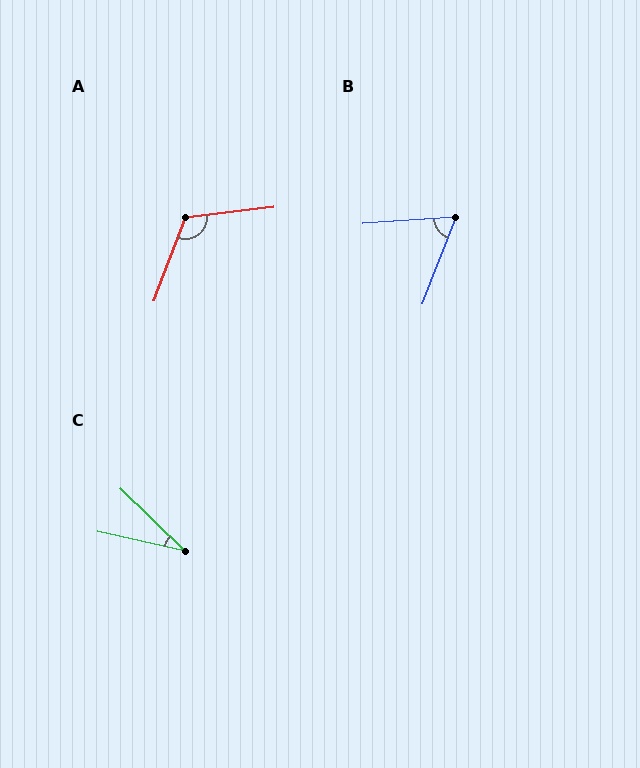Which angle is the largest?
A, at approximately 117 degrees.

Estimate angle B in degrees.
Approximately 65 degrees.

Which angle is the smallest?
C, at approximately 32 degrees.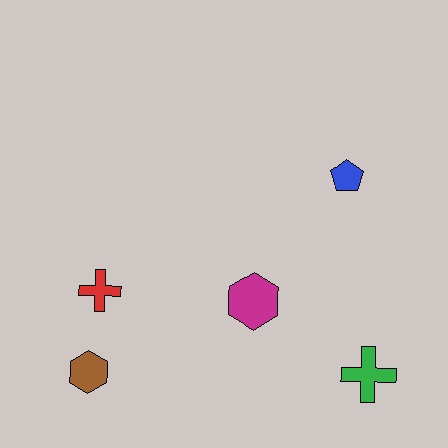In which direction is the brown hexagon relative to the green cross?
The brown hexagon is to the left of the green cross.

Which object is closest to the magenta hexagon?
The green cross is closest to the magenta hexagon.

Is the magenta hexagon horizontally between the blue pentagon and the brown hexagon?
Yes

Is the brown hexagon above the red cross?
No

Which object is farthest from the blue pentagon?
The brown hexagon is farthest from the blue pentagon.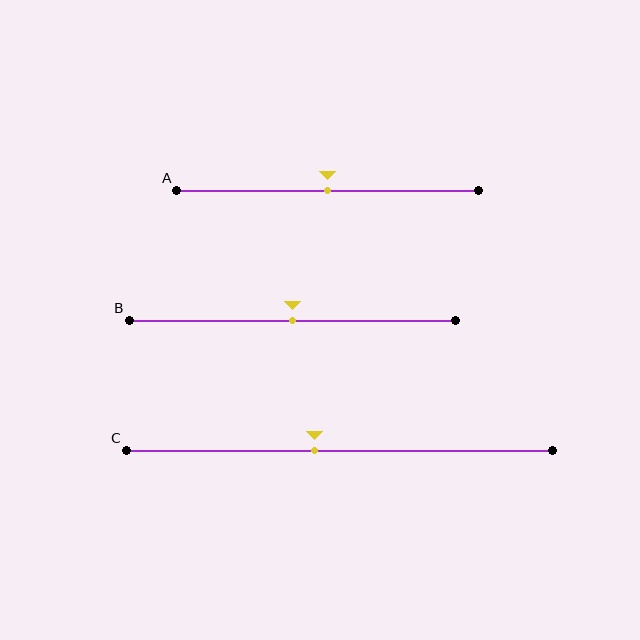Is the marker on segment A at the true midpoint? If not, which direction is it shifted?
Yes, the marker on segment A is at the true midpoint.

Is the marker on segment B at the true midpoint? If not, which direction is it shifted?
Yes, the marker on segment B is at the true midpoint.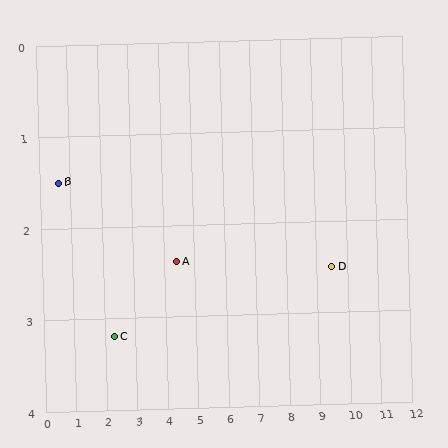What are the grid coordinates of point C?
Point C is at approximately (2.3, 3.2).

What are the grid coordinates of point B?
Point B is at approximately (0.6, 1.5).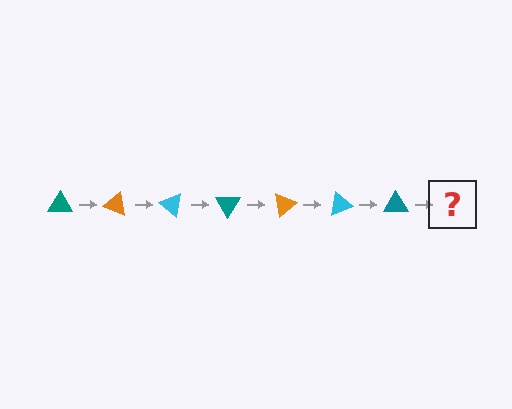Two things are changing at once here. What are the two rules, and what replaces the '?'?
The two rules are that it rotates 20 degrees each step and the color cycles through teal, orange, and cyan. The '?' should be an orange triangle, rotated 140 degrees from the start.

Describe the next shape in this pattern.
It should be an orange triangle, rotated 140 degrees from the start.